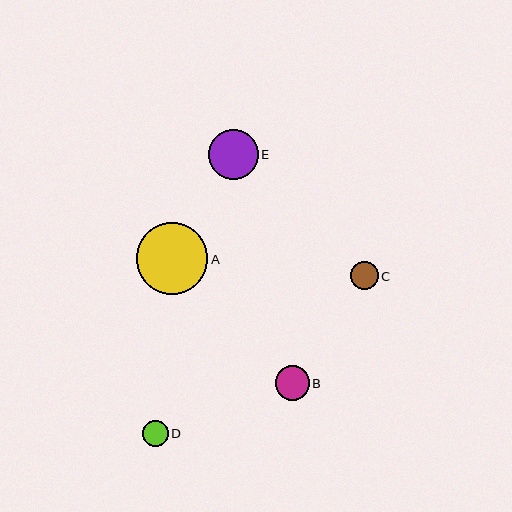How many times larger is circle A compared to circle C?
Circle A is approximately 2.6 times the size of circle C.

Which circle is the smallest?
Circle D is the smallest with a size of approximately 26 pixels.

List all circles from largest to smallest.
From largest to smallest: A, E, B, C, D.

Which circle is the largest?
Circle A is the largest with a size of approximately 72 pixels.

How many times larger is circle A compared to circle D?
Circle A is approximately 2.8 times the size of circle D.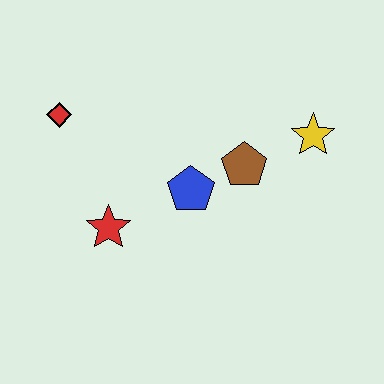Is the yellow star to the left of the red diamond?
No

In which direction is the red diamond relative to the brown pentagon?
The red diamond is to the left of the brown pentagon.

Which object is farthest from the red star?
The yellow star is farthest from the red star.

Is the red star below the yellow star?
Yes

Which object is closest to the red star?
The blue pentagon is closest to the red star.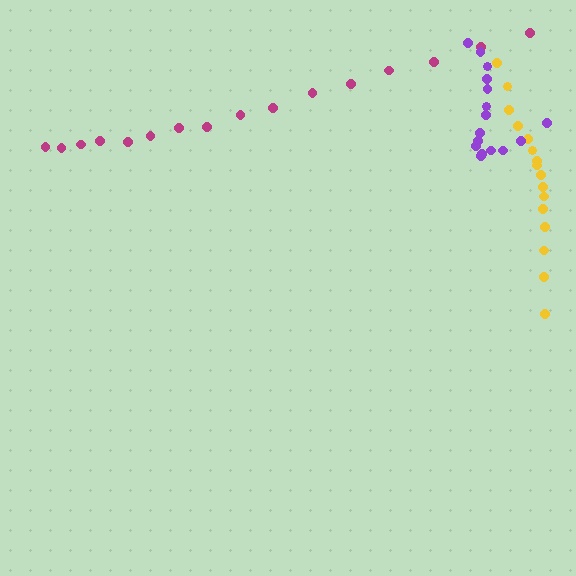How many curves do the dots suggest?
There are 3 distinct paths.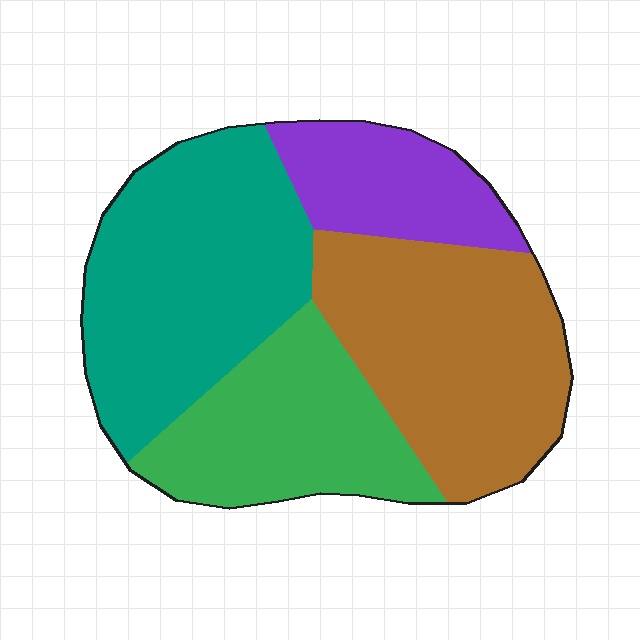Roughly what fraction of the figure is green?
Green covers around 20% of the figure.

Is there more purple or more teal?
Teal.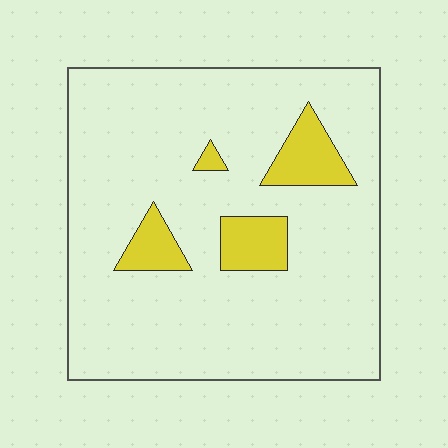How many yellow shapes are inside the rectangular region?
4.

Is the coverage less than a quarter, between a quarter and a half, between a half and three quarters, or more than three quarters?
Less than a quarter.